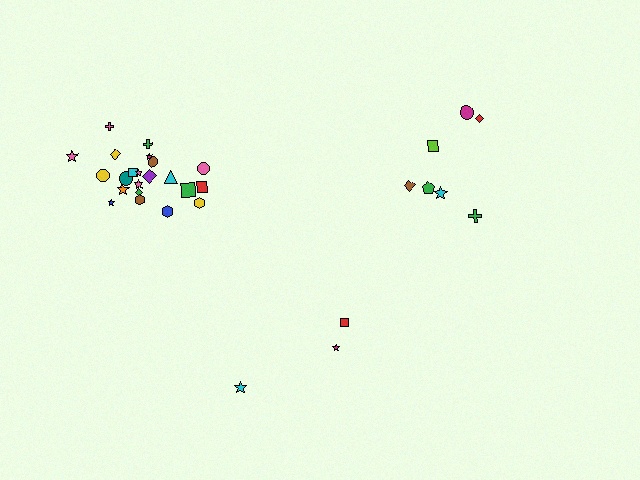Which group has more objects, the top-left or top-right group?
The top-left group.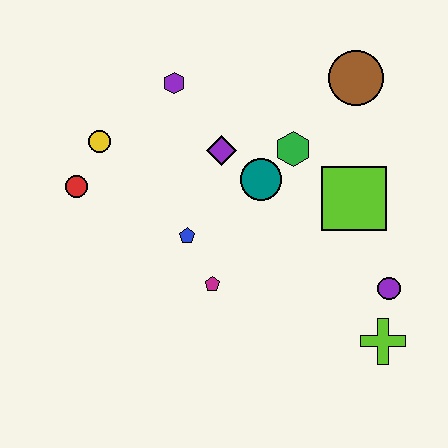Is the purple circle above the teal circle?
No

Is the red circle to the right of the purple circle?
No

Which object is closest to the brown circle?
The green hexagon is closest to the brown circle.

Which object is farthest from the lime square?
The red circle is farthest from the lime square.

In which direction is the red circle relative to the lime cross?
The red circle is to the left of the lime cross.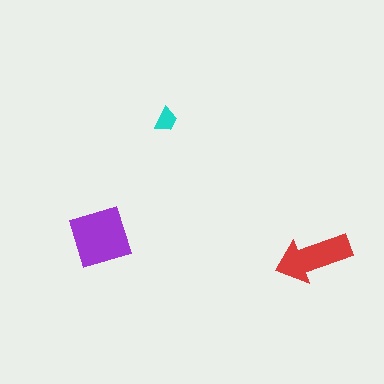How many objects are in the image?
There are 3 objects in the image.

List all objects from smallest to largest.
The cyan trapezoid, the red arrow, the purple square.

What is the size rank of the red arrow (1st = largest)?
2nd.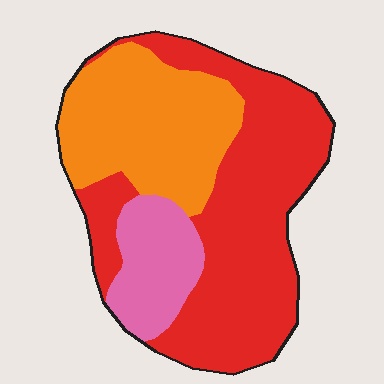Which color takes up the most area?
Red, at roughly 55%.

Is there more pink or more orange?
Orange.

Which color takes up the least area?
Pink, at roughly 15%.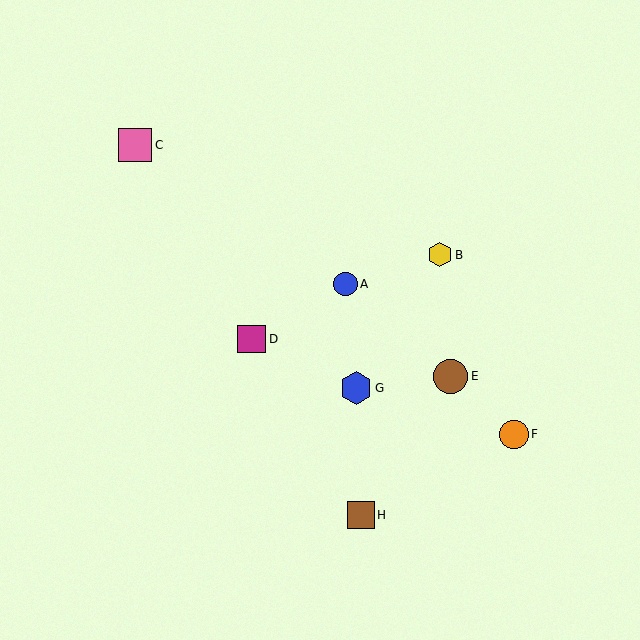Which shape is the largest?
The brown circle (labeled E) is the largest.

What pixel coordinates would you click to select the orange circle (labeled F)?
Click at (514, 434) to select the orange circle F.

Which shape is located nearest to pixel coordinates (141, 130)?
The pink square (labeled C) at (135, 145) is nearest to that location.